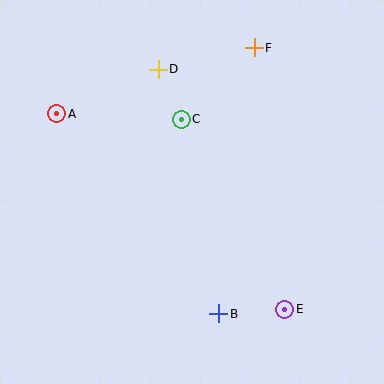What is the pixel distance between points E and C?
The distance between E and C is 217 pixels.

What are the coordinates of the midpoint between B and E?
The midpoint between B and E is at (252, 311).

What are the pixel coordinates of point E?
Point E is at (285, 309).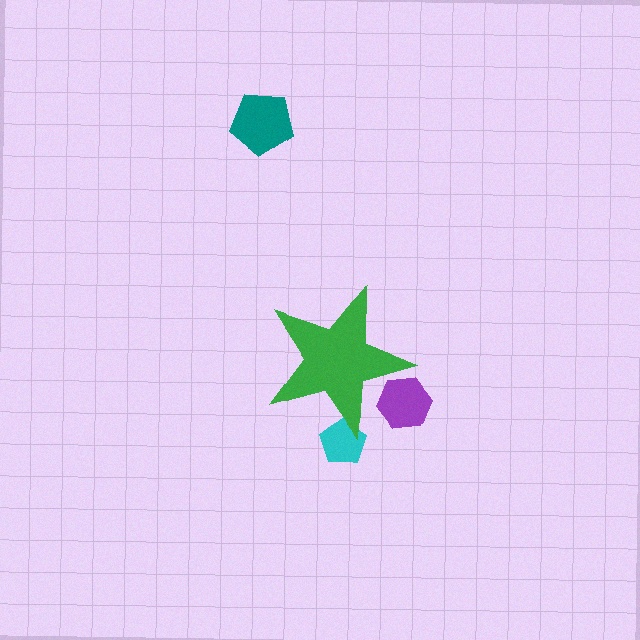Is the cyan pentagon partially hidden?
Yes, the cyan pentagon is partially hidden behind the green star.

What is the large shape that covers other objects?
A green star.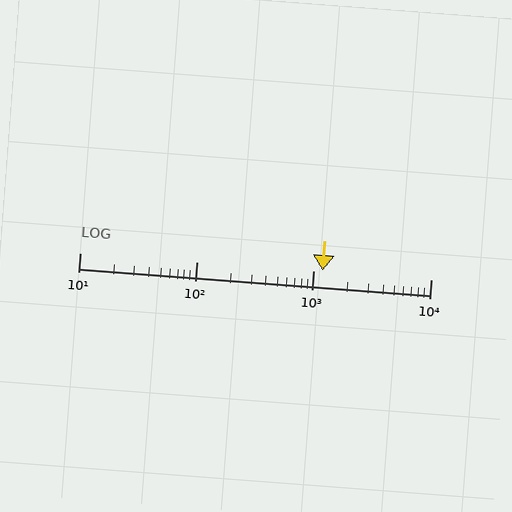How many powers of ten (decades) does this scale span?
The scale spans 3 decades, from 10 to 10000.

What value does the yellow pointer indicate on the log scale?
The pointer indicates approximately 1200.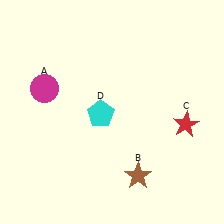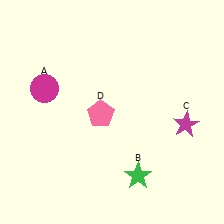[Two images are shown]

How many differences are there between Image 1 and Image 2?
There are 3 differences between the two images.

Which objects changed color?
B changed from brown to green. C changed from red to magenta. D changed from cyan to pink.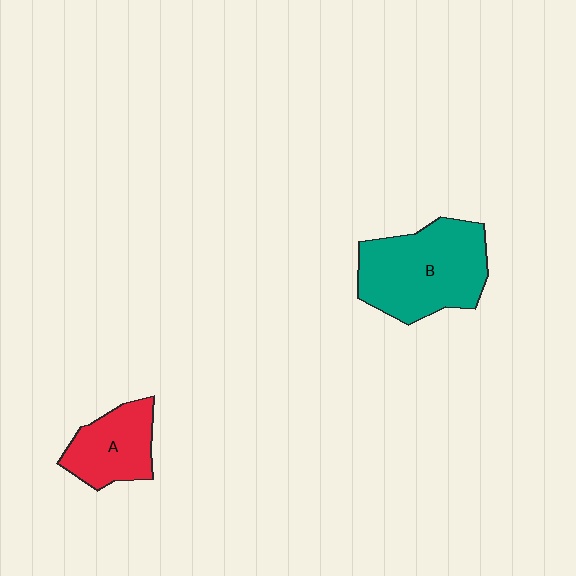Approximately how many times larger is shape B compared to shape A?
Approximately 1.8 times.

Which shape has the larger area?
Shape B (teal).